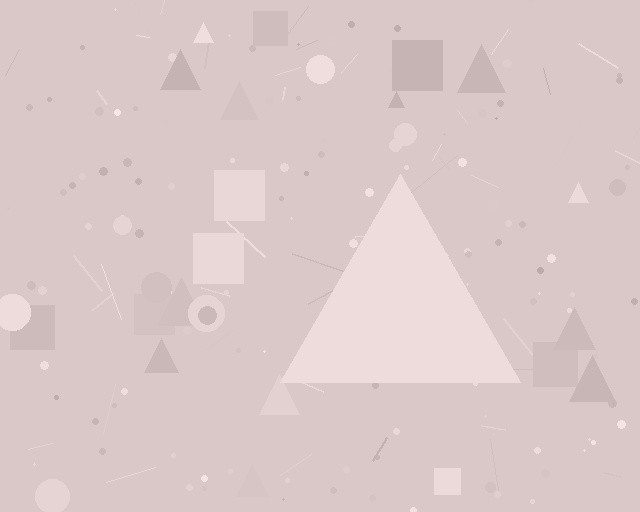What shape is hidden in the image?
A triangle is hidden in the image.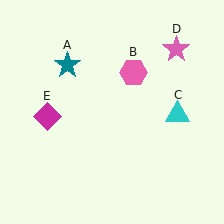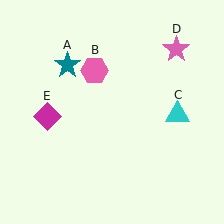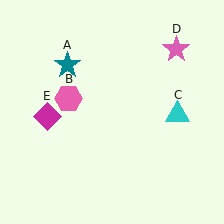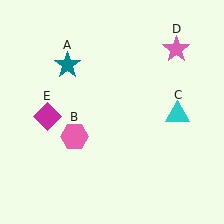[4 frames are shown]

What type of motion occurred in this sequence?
The pink hexagon (object B) rotated counterclockwise around the center of the scene.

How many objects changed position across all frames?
1 object changed position: pink hexagon (object B).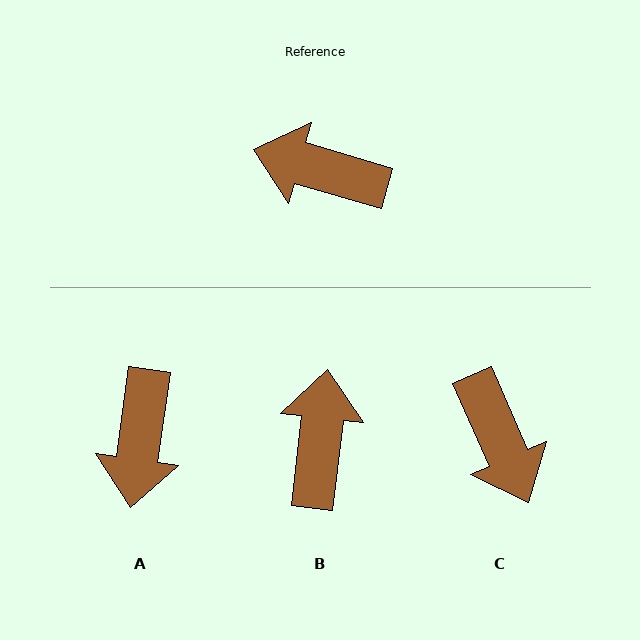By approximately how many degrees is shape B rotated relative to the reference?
Approximately 80 degrees clockwise.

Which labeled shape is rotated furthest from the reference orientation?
C, about 130 degrees away.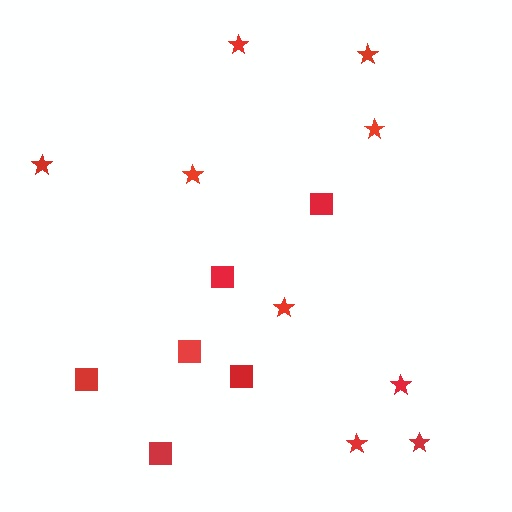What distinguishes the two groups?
There are 2 groups: one group of stars (9) and one group of squares (6).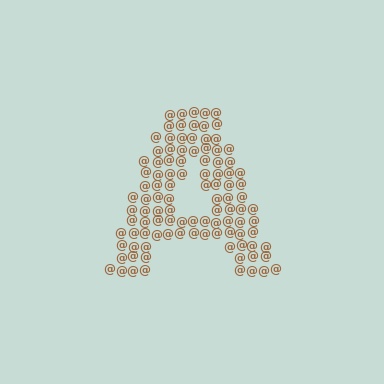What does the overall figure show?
The overall figure shows the letter A.